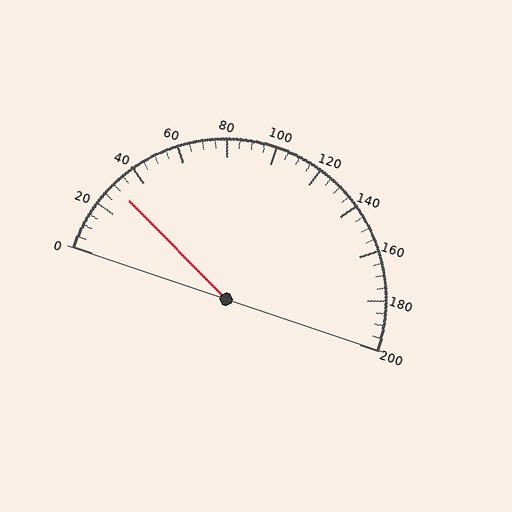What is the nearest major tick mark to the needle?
The nearest major tick mark is 40.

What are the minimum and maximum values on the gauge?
The gauge ranges from 0 to 200.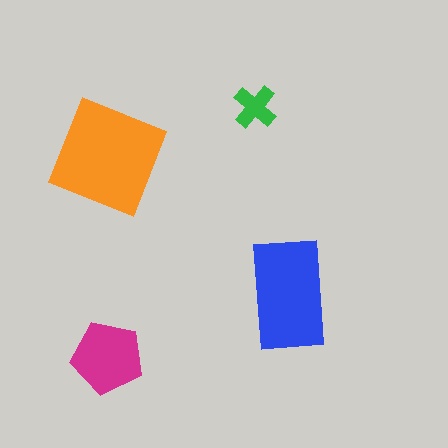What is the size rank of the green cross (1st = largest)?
4th.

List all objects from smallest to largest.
The green cross, the magenta pentagon, the blue rectangle, the orange diamond.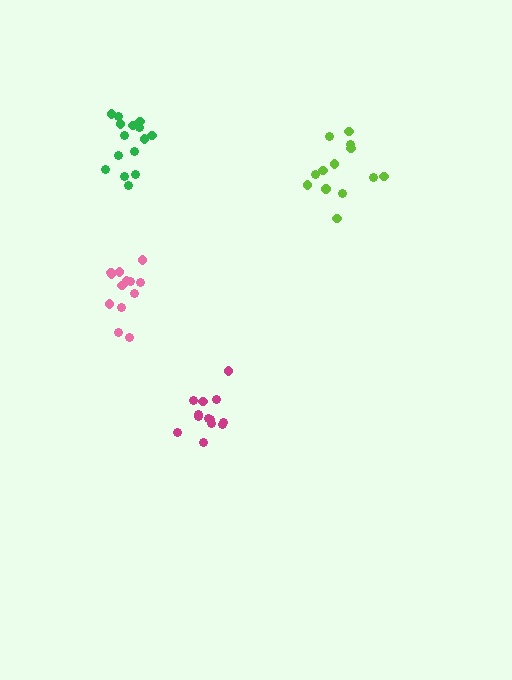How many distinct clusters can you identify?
There are 4 distinct clusters.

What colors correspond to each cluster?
The clusters are colored: pink, magenta, green, lime.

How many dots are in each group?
Group 1: 13 dots, Group 2: 13 dots, Group 3: 15 dots, Group 4: 13 dots (54 total).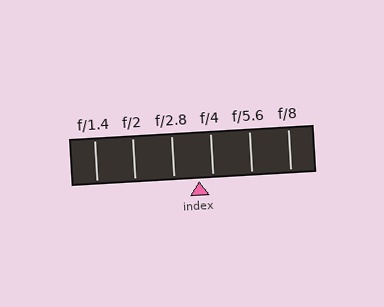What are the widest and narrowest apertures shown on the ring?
The widest aperture shown is f/1.4 and the narrowest is f/8.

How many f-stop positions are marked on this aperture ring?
There are 6 f-stop positions marked.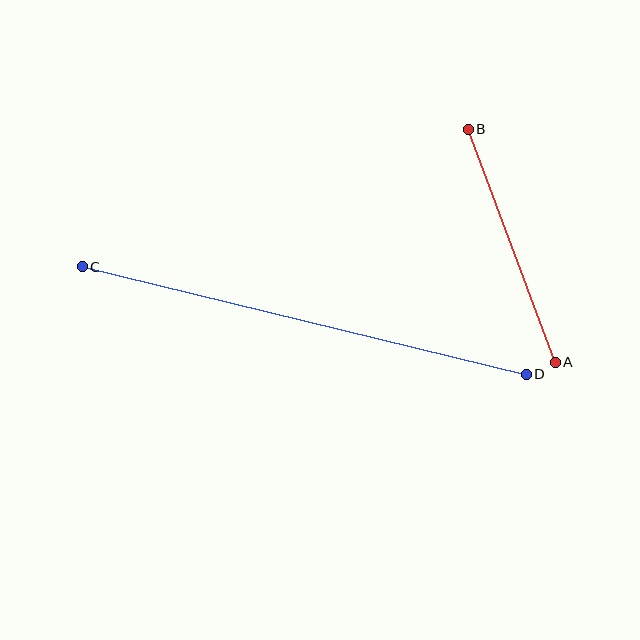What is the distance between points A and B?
The distance is approximately 248 pixels.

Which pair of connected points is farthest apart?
Points C and D are farthest apart.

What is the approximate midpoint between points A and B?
The midpoint is at approximately (512, 246) pixels.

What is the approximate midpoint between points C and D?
The midpoint is at approximately (304, 320) pixels.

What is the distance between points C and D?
The distance is approximately 456 pixels.